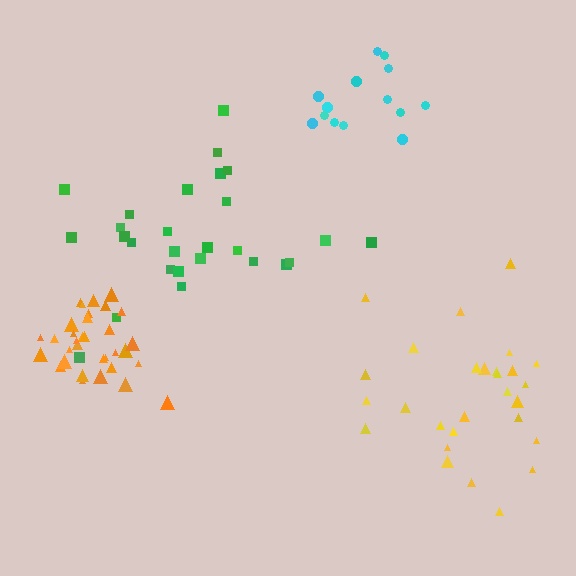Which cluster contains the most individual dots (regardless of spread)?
Orange (33).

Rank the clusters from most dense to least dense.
orange, cyan, yellow, green.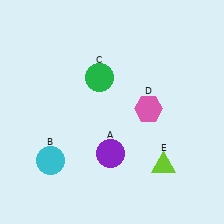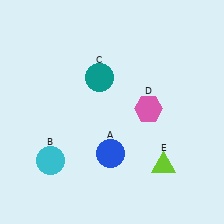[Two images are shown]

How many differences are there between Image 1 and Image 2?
There are 2 differences between the two images.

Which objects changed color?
A changed from purple to blue. C changed from green to teal.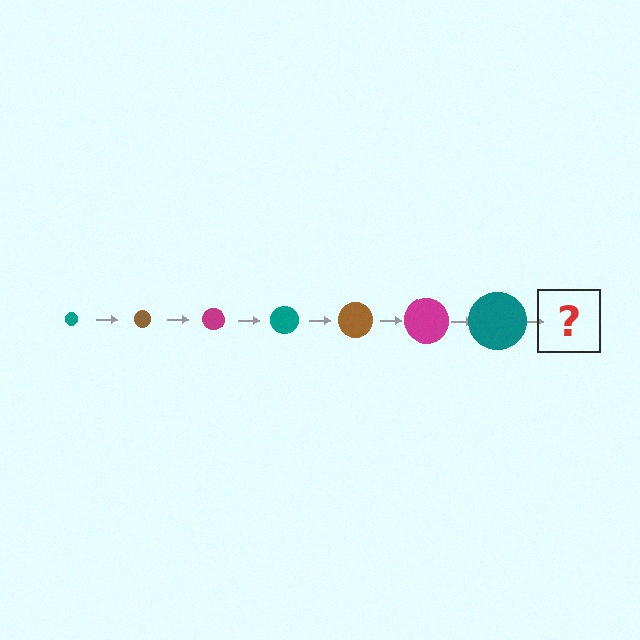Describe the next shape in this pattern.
It should be a brown circle, larger than the previous one.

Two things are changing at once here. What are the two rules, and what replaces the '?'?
The two rules are that the circle grows larger each step and the color cycles through teal, brown, and magenta. The '?' should be a brown circle, larger than the previous one.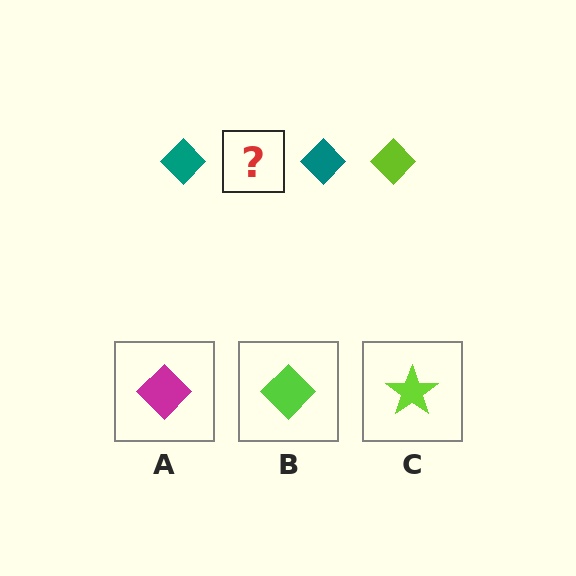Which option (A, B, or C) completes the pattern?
B.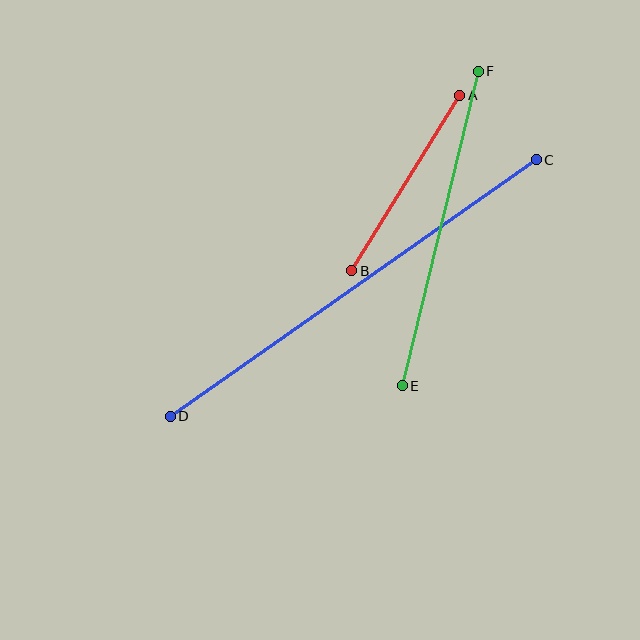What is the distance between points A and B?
The distance is approximately 206 pixels.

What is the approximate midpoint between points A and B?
The midpoint is at approximately (406, 183) pixels.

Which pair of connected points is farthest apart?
Points C and D are farthest apart.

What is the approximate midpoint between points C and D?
The midpoint is at approximately (353, 288) pixels.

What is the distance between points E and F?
The distance is approximately 323 pixels.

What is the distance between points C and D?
The distance is approximately 447 pixels.